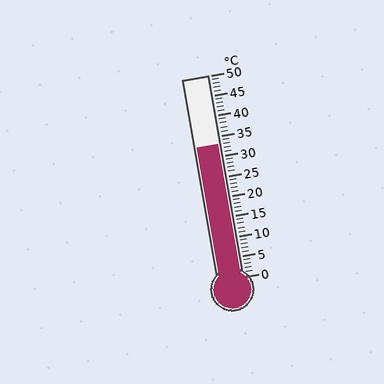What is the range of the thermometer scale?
The thermometer scale ranges from 0°C to 50°C.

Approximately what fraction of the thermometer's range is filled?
The thermometer is filled to approximately 65% of its range.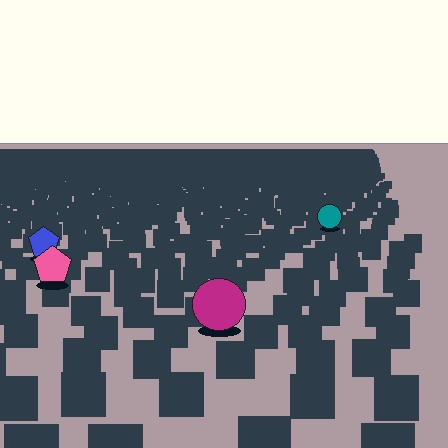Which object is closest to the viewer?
The magenta circle is closest. The texture marks near it are larger and more spread out.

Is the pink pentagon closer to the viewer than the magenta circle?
No. The magenta circle is closer — you can tell from the texture gradient: the ground texture is coarser near it.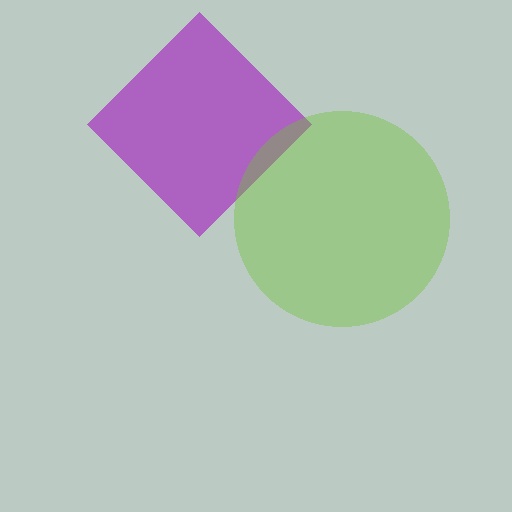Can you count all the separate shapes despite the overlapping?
Yes, there are 2 separate shapes.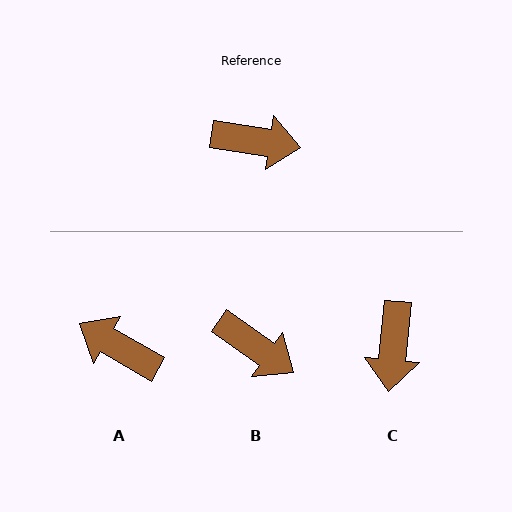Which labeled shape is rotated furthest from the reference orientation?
A, about 158 degrees away.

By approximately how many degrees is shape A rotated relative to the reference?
Approximately 158 degrees counter-clockwise.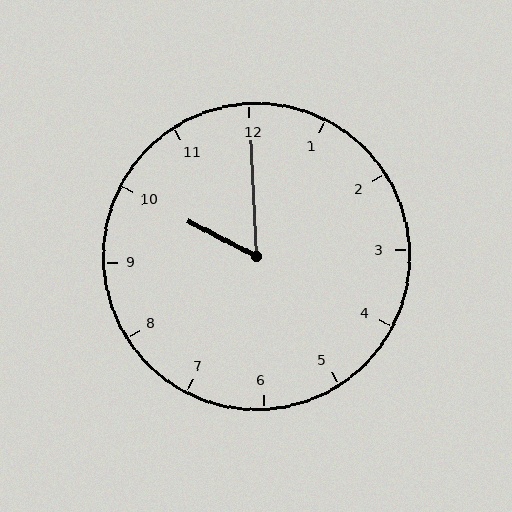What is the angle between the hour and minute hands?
Approximately 60 degrees.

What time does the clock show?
10:00.